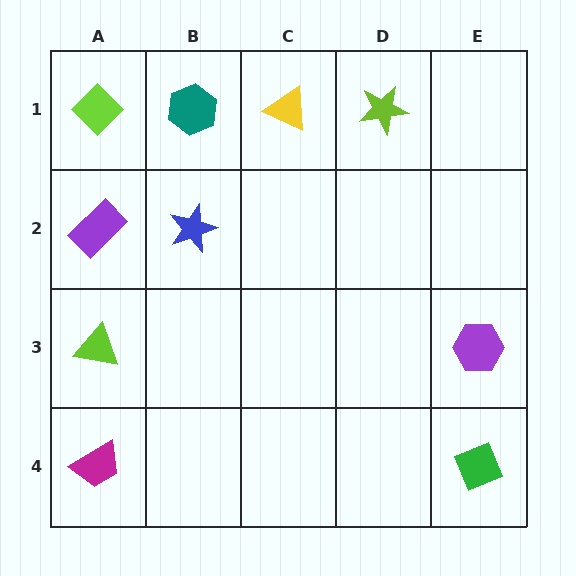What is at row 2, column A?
A purple rectangle.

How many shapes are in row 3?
2 shapes.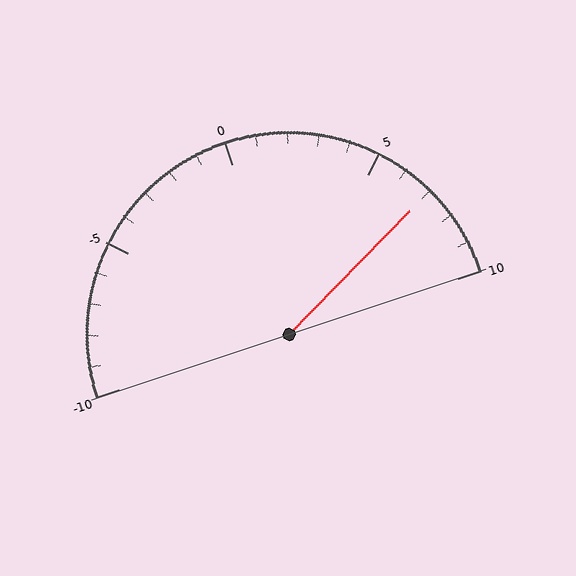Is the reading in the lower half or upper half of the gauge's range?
The reading is in the upper half of the range (-10 to 10).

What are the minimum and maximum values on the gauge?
The gauge ranges from -10 to 10.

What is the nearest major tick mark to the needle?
The nearest major tick mark is 5.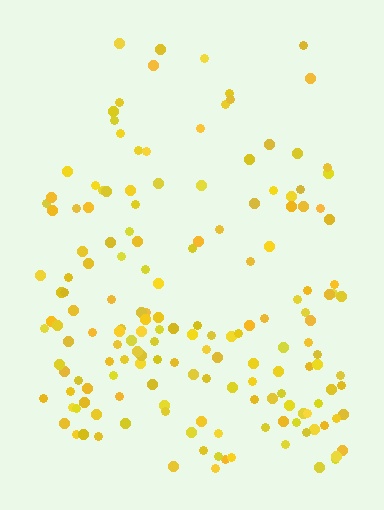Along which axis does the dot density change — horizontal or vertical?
Vertical.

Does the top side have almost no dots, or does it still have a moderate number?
Still a moderate number, just noticeably fewer than the bottom.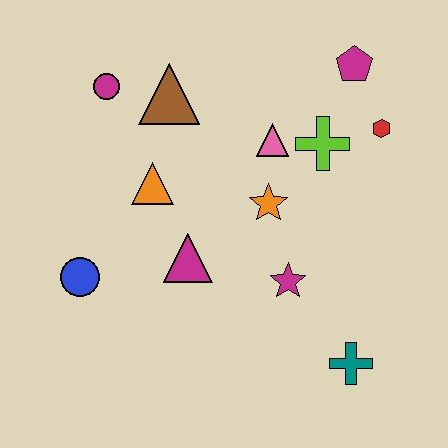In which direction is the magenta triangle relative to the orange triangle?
The magenta triangle is below the orange triangle.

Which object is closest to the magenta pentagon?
The red hexagon is closest to the magenta pentagon.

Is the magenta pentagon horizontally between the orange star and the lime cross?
No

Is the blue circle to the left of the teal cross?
Yes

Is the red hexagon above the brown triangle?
No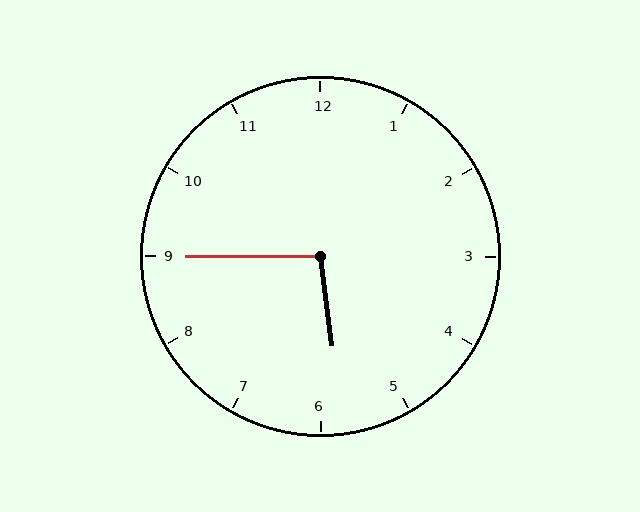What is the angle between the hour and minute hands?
Approximately 98 degrees.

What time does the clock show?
5:45.